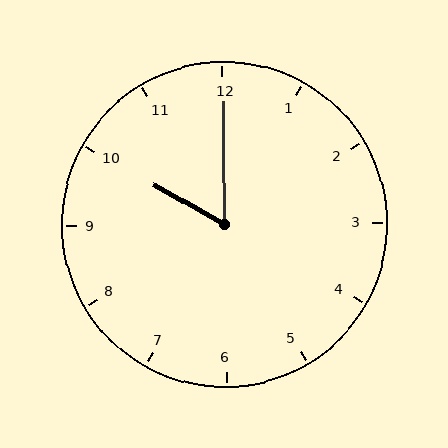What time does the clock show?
10:00.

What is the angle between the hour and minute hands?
Approximately 60 degrees.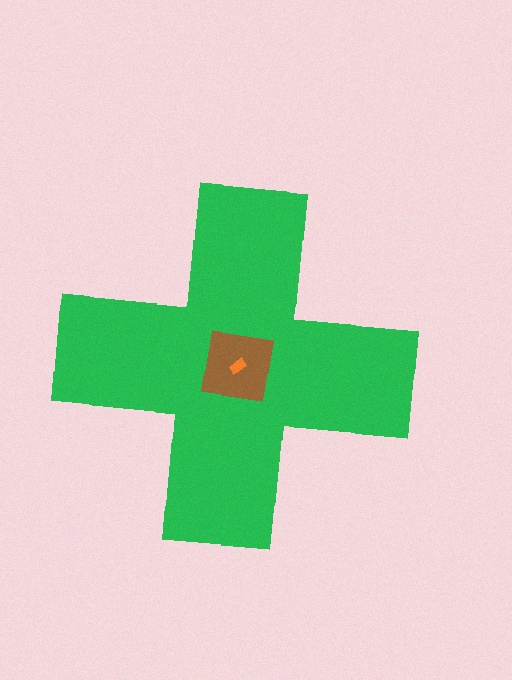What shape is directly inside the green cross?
The brown square.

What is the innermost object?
The orange rectangle.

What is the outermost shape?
The green cross.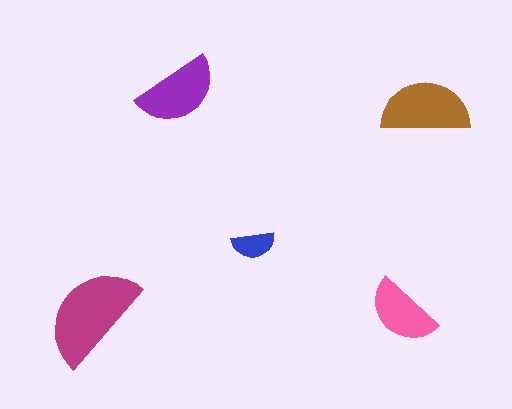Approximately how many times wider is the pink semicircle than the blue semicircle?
About 1.5 times wider.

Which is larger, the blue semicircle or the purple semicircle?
The purple one.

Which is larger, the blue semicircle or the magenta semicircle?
The magenta one.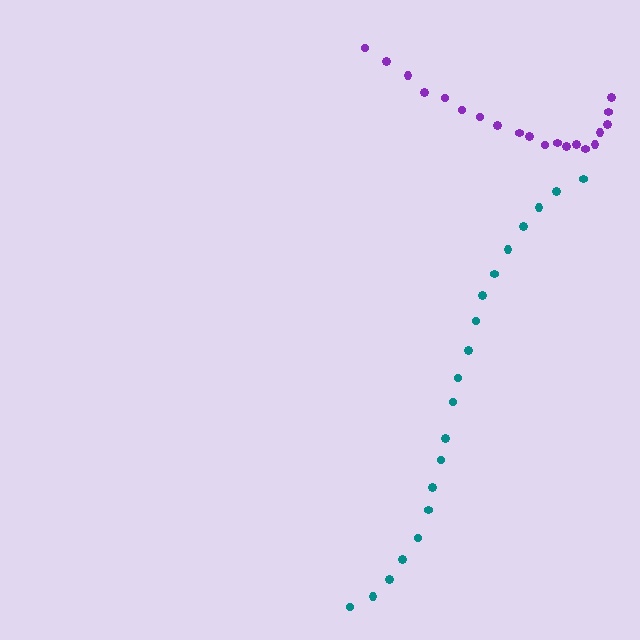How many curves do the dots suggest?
There are 2 distinct paths.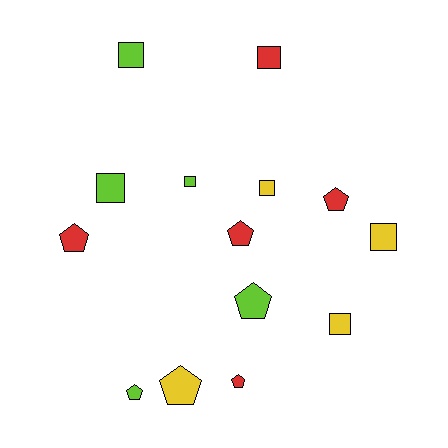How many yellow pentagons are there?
There is 1 yellow pentagon.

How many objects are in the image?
There are 14 objects.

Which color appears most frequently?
Lime, with 5 objects.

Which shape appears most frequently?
Square, with 7 objects.